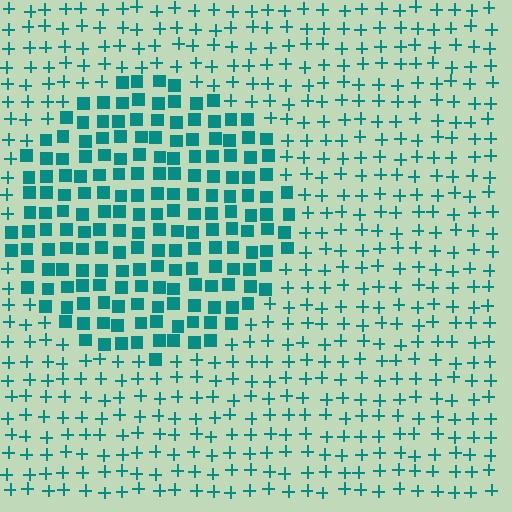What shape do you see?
I see a circle.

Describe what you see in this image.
The image is filled with small teal elements arranged in a uniform grid. A circle-shaped region contains squares, while the surrounding area contains plus signs. The boundary is defined purely by the change in element shape.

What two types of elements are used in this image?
The image uses squares inside the circle region and plus signs outside it.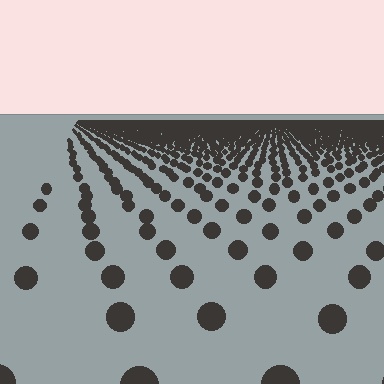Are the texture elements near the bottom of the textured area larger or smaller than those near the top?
Larger. Near the bottom, elements are closer to the viewer and appear at a bigger on-screen size.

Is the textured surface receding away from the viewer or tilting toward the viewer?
The surface is receding away from the viewer. Texture elements get smaller and denser toward the top.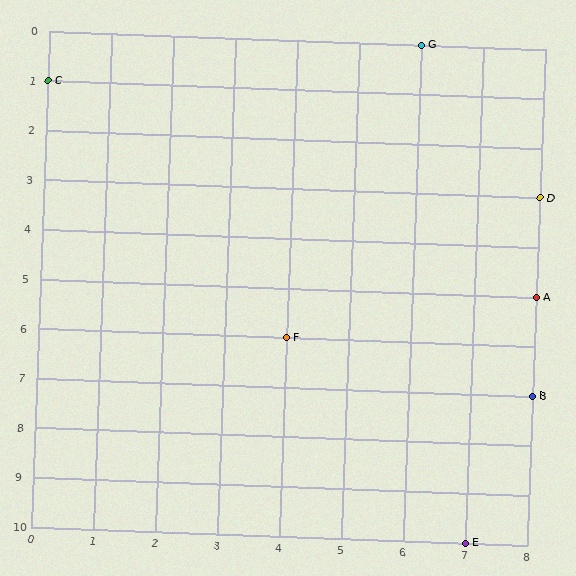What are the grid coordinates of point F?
Point F is at grid coordinates (4, 6).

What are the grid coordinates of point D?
Point D is at grid coordinates (8, 3).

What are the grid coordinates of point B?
Point B is at grid coordinates (8, 7).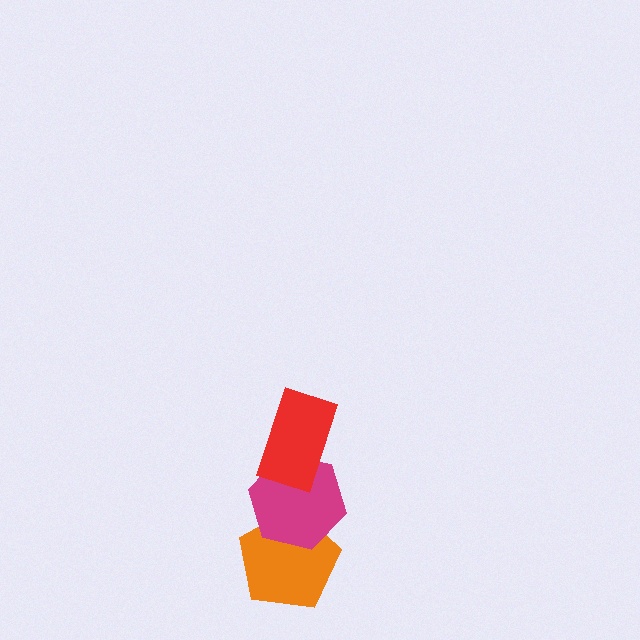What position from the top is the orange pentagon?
The orange pentagon is 3rd from the top.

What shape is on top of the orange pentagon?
The magenta hexagon is on top of the orange pentagon.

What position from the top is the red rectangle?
The red rectangle is 1st from the top.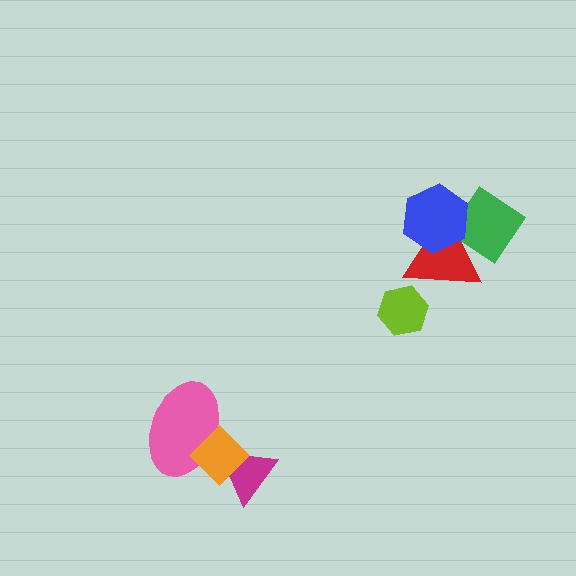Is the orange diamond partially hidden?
No, no other shape covers it.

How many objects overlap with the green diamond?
2 objects overlap with the green diamond.